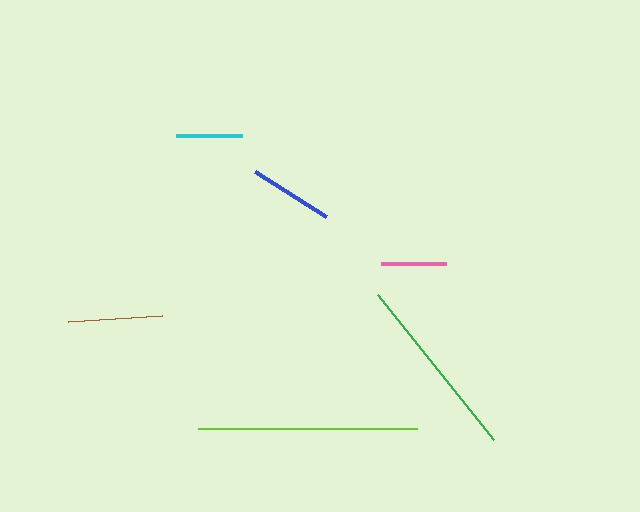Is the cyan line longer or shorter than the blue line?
The blue line is longer than the cyan line.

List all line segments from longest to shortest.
From longest to shortest: lime, green, brown, blue, cyan, pink.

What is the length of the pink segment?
The pink segment is approximately 65 pixels long.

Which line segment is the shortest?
The pink line is the shortest at approximately 65 pixels.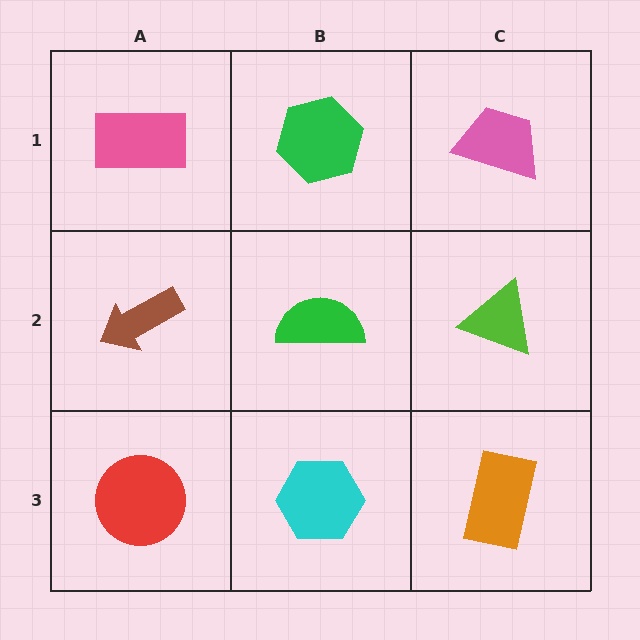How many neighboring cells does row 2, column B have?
4.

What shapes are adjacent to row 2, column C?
A pink trapezoid (row 1, column C), an orange rectangle (row 3, column C), a green semicircle (row 2, column B).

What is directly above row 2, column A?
A pink rectangle.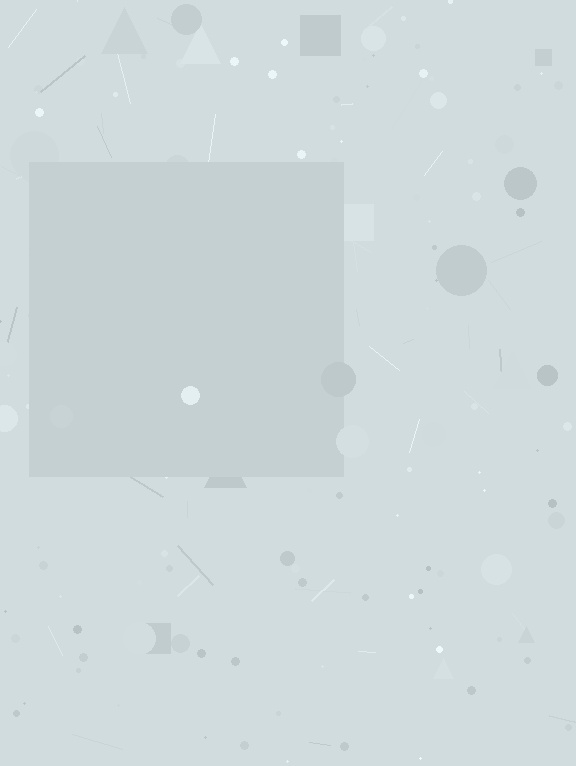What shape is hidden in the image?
A square is hidden in the image.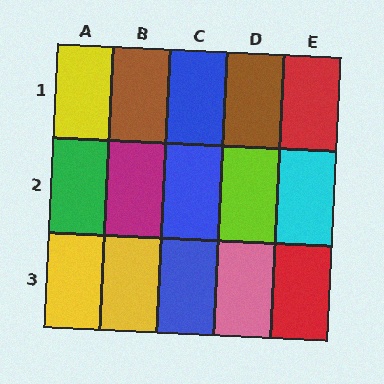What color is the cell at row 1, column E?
Red.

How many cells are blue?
3 cells are blue.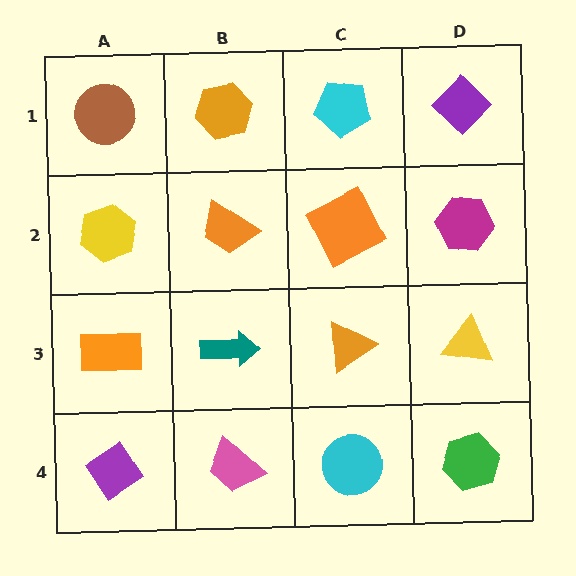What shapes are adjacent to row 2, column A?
A brown circle (row 1, column A), an orange rectangle (row 3, column A), an orange trapezoid (row 2, column B).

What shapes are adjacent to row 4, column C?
An orange triangle (row 3, column C), a pink trapezoid (row 4, column B), a green hexagon (row 4, column D).